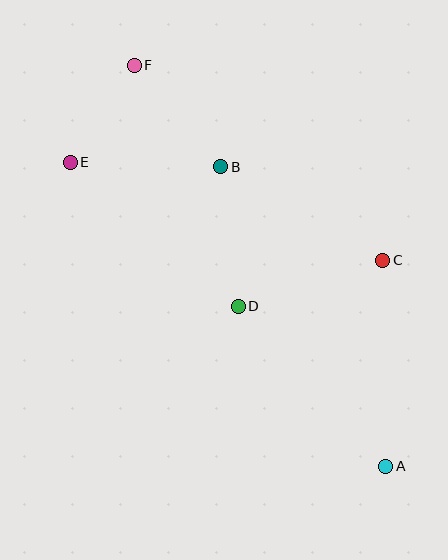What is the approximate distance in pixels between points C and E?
The distance between C and E is approximately 328 pixels.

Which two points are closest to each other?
Points E and F are closest to each other.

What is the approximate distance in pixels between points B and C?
The distance between B and C is approximately 187 pixels.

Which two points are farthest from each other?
Points A and F are farthest from each other.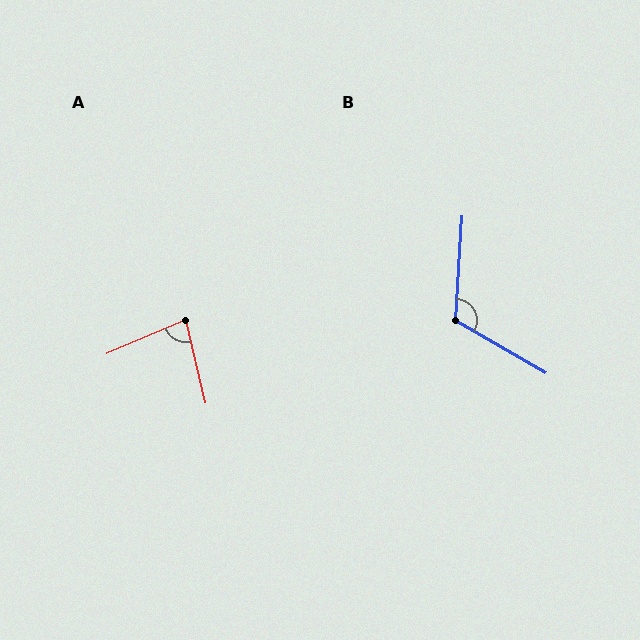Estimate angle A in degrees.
Approximately 80 degrees.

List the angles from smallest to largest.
A (80°), B (116°).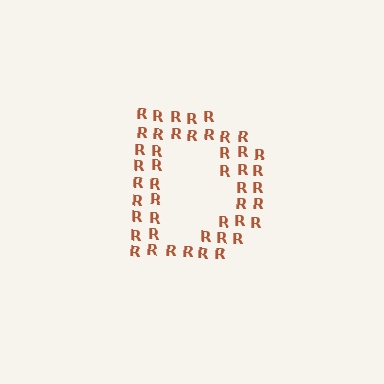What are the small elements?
The small elements are letter R's.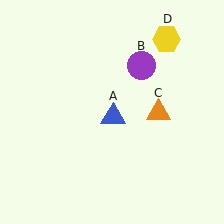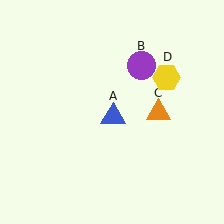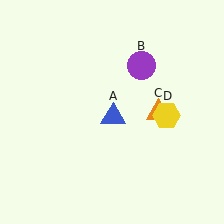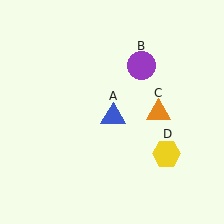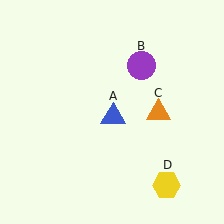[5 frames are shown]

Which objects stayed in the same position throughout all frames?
Blue triangle (object A) and purple circle (object B) and orange triangle (object C) remained stationary.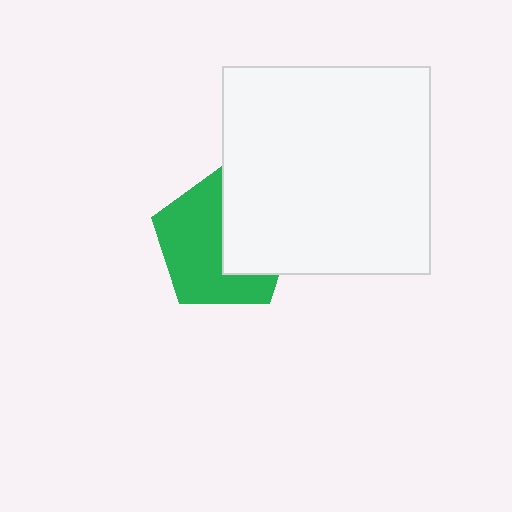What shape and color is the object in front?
The object in front is a white square.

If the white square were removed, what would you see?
You would see the complete green pentagon.